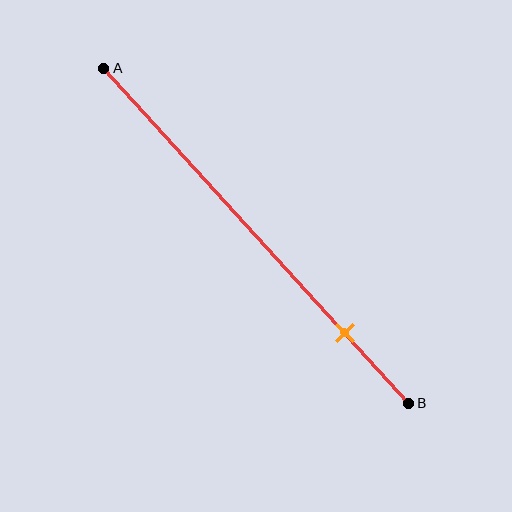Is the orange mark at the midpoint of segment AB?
No, the mark is at about 80% from A, not at the 50% midpoint.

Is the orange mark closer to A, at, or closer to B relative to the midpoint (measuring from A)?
The orange mark is closer to point B than the midpoint of segment AB.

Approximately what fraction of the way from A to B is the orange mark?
The orange mark is approximately 80% of the way from A to B.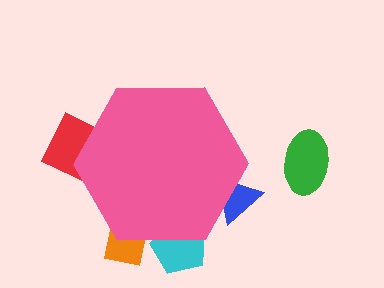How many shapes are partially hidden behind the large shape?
4 shapes are partially hidden.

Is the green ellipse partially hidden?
No, the green ellipse is fully visible.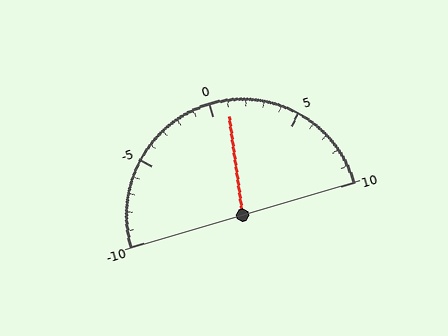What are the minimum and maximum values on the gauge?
The gauge ranges from -10 to 10.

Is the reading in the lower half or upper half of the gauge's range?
The reading is in the upper half of the range (-10 to 10).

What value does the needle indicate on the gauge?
The needle indicates approximately 1.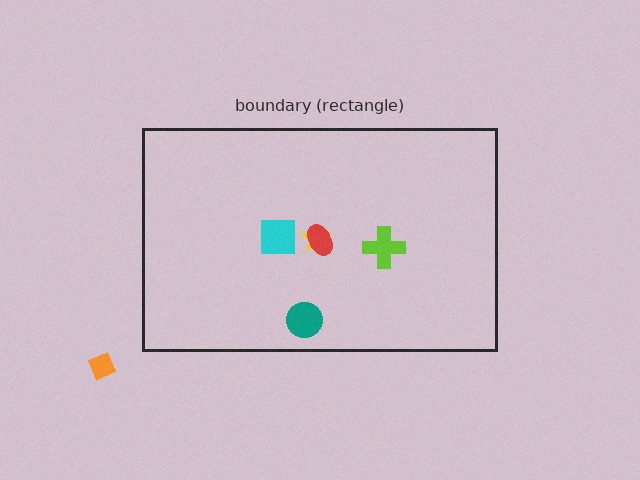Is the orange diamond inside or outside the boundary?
Outside.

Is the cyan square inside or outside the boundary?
Inside.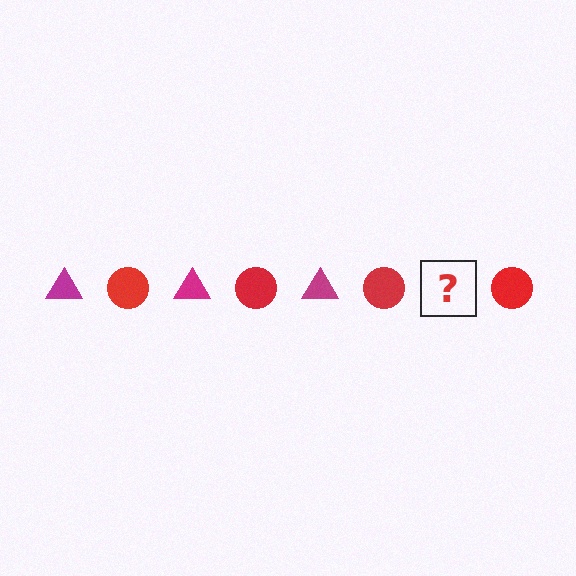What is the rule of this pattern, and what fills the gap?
The rule is that the pattern alternates between magenta triangle and red circle. The gap should be filled with a magenta triangle.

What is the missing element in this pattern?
The missing element is a magenta triangle.